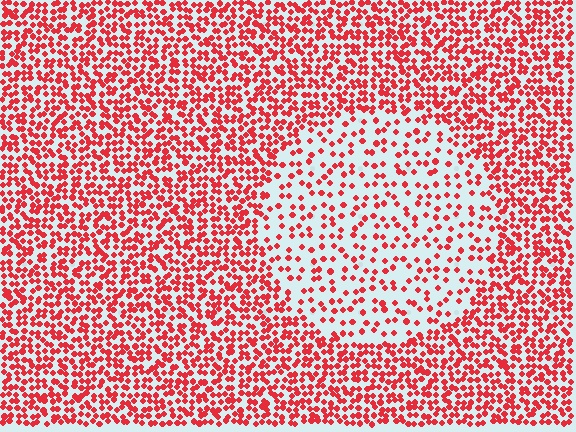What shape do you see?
I see a circle.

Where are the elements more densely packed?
The elements are more densely packed outside the circle boundary.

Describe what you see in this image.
The image contains small red elements arranged at two different densities. A circle-shaped region is visible where the elements are less densely packed than the surrounding area.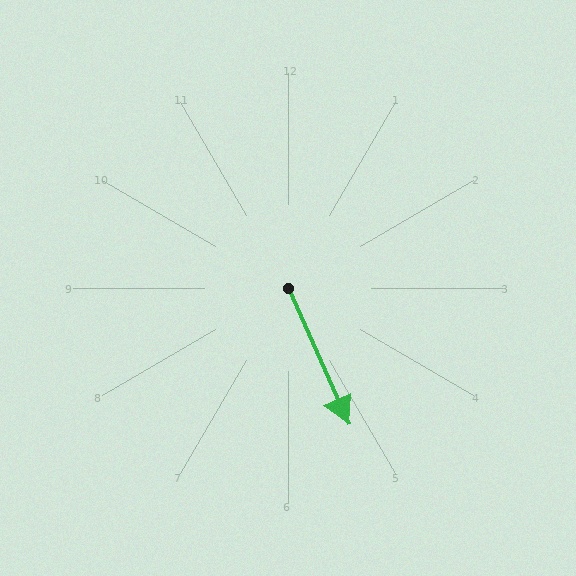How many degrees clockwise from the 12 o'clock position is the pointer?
Approximately 156 degrees.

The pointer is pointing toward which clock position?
Roughly 5 o'clock.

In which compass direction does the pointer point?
Southeast.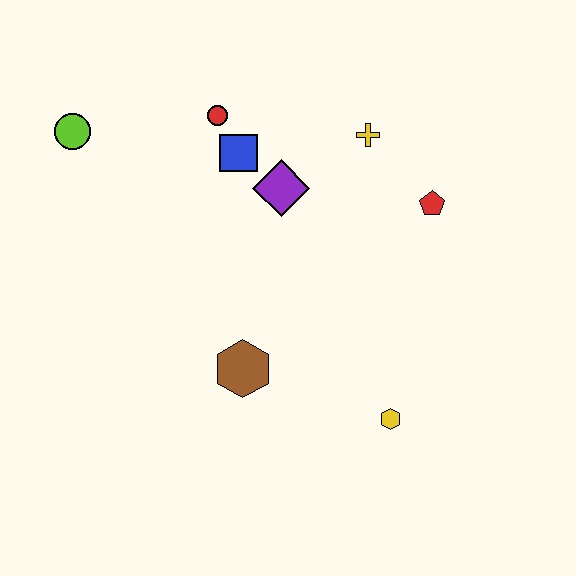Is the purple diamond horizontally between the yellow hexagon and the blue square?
Yes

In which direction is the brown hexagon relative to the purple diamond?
The brown hexagon is below the purple diamond.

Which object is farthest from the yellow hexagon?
The lime circle is farthest from the yellow hexagon.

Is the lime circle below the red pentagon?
No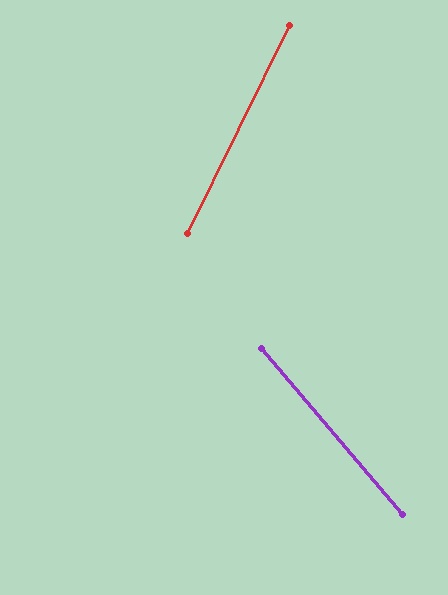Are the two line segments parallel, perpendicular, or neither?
Neither parallel nor perpendicular — they differ by about 67°.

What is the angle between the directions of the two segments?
Approximately 67 degrees.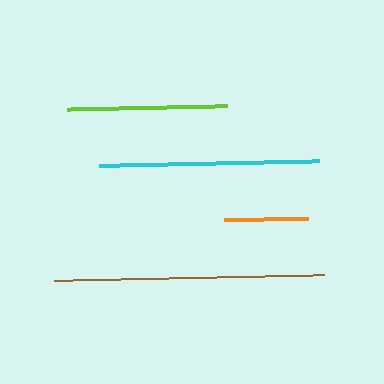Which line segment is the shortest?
The orange line is the shortest at approximately 84 pixels.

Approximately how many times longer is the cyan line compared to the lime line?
The cyan line is approximately 1.4 times the length of the lime line.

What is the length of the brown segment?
The brown segment is approximately 270 pixels long.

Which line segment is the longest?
The brown line is the longest at approximately 270 pixels.